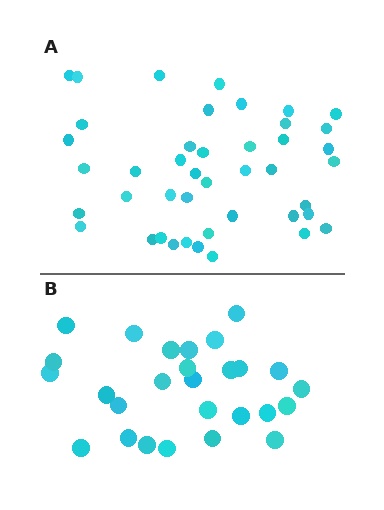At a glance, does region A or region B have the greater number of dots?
Region A (the top region) has more dots.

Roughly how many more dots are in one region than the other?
Region A has approximately 15 more dots than region B.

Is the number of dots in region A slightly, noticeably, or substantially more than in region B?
Region A has substantially more. The ratio is roughly 1.6 to 1.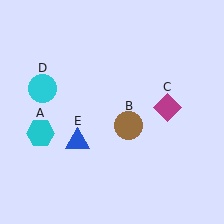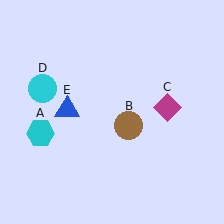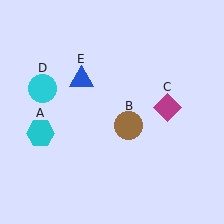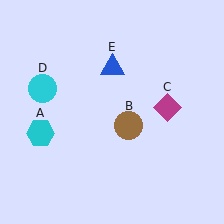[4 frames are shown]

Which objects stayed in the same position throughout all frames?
Cyan hexagon (object A) and brown circle (object B) and magenta diamond (object C) and cyan circle (object D) remained stationary.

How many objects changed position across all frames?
1 object changed position: blue triangle (object E).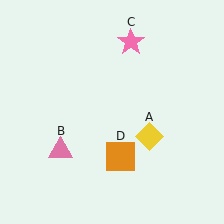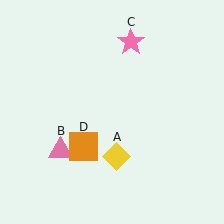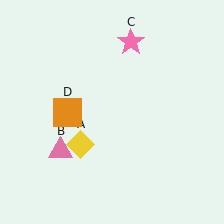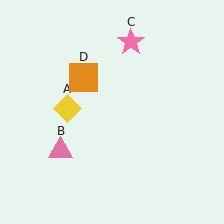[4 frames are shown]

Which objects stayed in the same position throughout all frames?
Pink triangle (object B) and pink star (object C) remained stationary.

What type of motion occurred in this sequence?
The yellow diamond (object A), orange square (object D) rotated clockwise around the center of the scene.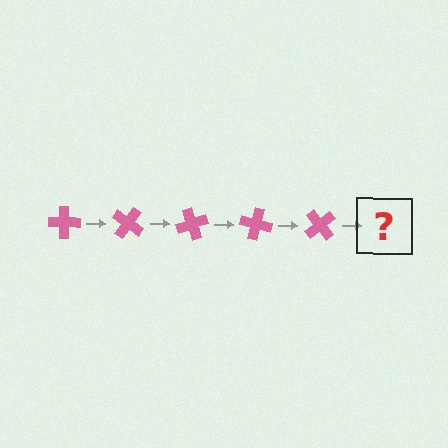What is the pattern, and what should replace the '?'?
The pattern is that the cross rotates 35 degrees each step. The '?' should be a pink cross rotated 175 degrees.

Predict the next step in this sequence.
The next step is a pink cross rotated 175 degrees.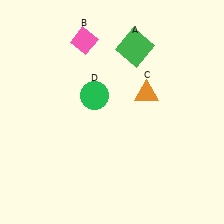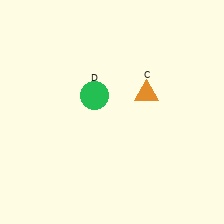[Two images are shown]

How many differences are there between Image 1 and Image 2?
There are 2 differences between the two images.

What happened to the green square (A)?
The green square (A) was removed in Image 2. It was in the top-right area of Image 1.